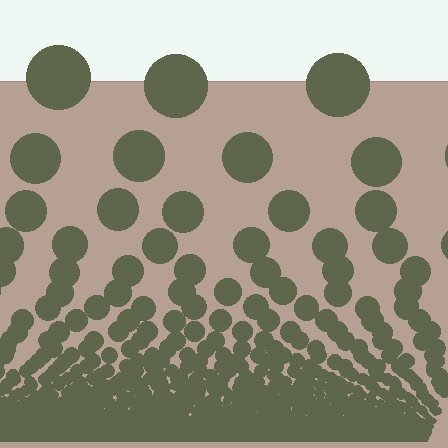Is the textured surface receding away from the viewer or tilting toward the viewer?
The surface appears to tilt toward the viewer. Texture elements get larger and sparser toward the top.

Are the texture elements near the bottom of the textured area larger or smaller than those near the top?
Smaller. The gradient is inverted — elements near the bottom are smaller and denser.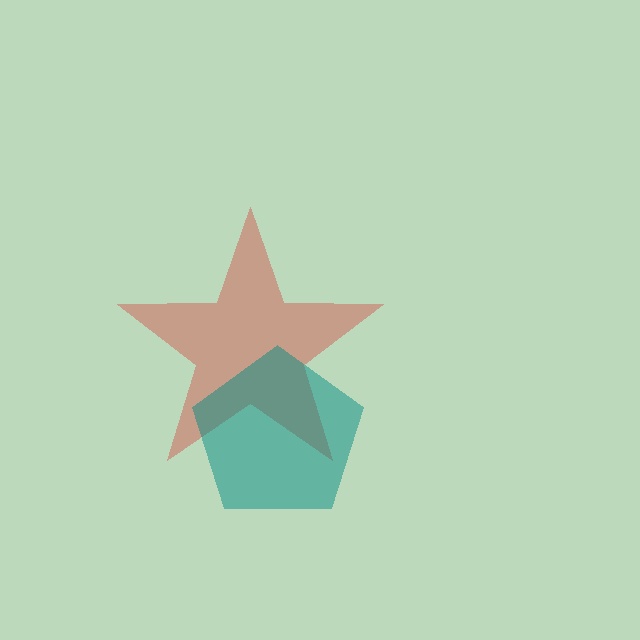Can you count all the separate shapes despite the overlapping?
Yes, there are 2 separate shapes.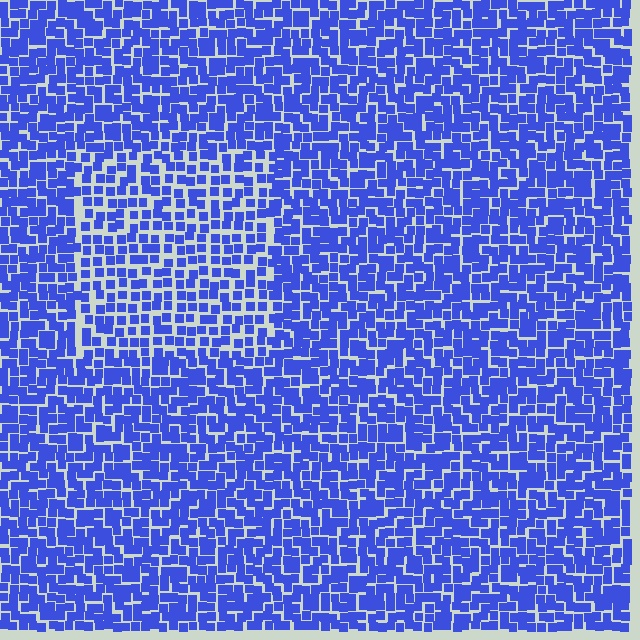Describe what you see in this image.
The image contains small blue elements arranged at two different densities. A rectangle-shaped region is visible where the elements are less densely packed than the surrounding area.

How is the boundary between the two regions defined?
The boundary is defined by a change in element density (approximately 1.5x ratio). All elements are the same color, size, and shape.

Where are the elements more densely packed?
The elements are more densely packed outside the rectangle boundary.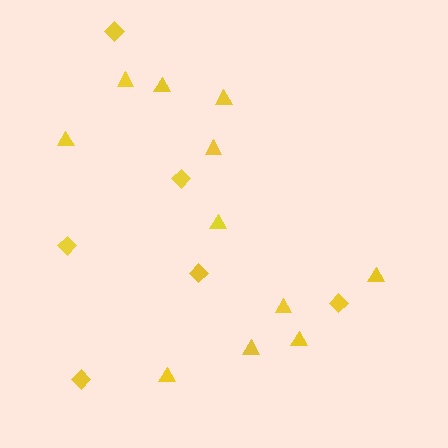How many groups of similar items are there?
There are 2 groups: one group of triangles (11) and one group of diamonds (6).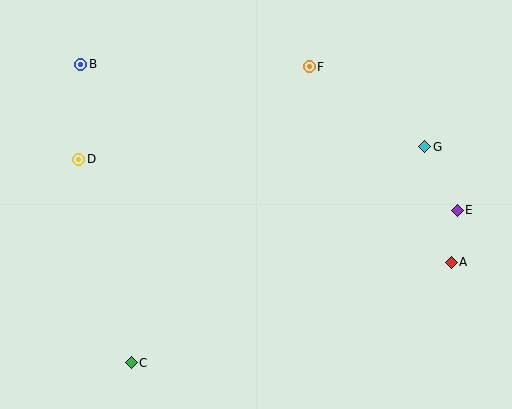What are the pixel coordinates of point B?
Point B is at (81, 64).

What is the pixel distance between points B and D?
The distance between B and D is 95 pixels.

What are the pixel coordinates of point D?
Point D is at (78, 159).